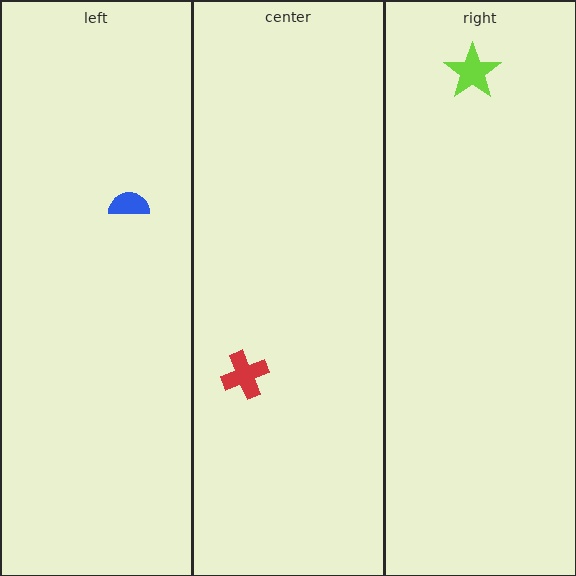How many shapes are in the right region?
1.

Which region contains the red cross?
The center region.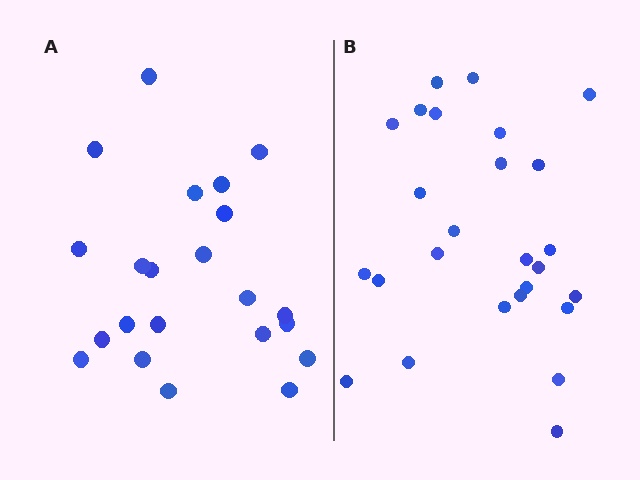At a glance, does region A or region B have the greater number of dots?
Region B (the right region) has more dots.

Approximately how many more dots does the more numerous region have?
Region B has about 4 more dots than region A.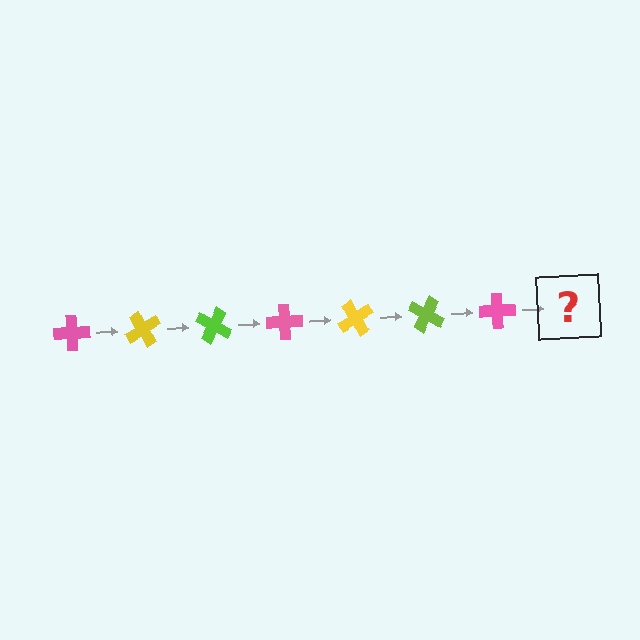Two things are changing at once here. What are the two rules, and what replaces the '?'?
The two rules are that it rotates 60 degrees each step and the color cycles through pink, yellow, and lime. The '?' should be a yellow cross, rotated 420 degrees from the start.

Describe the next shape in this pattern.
It should be a yellow cross, rotated 420 degrees from the start.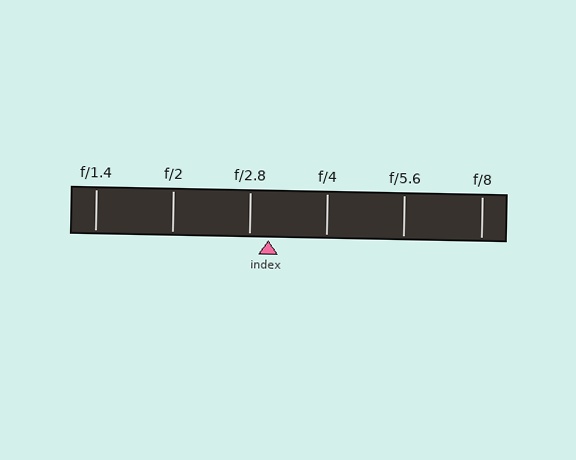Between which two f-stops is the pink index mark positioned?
The index mark is between f/2.8 and f/4.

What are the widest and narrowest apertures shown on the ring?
The widest aperture shown is f/1.4 and the narrowest is f/8.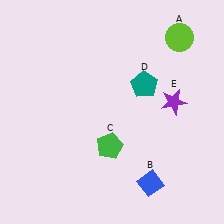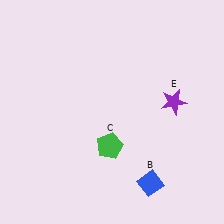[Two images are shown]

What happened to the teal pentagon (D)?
The teal pentagon (D) was removed in Image 2. It was in the top-right area of Image 1.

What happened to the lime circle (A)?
The lime circle (A) was removed in Image 2. It was in the top-right area of Image 1.